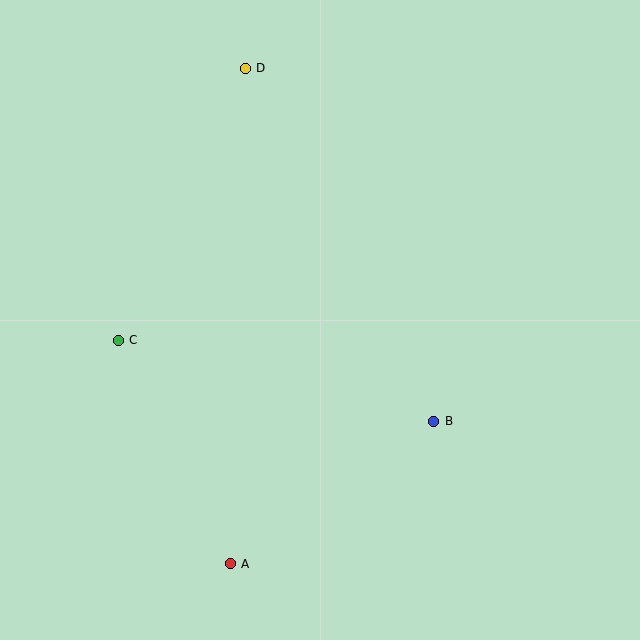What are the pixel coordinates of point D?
Point D is at (245, 68).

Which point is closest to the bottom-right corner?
Point B is closest to the bottom-right corner.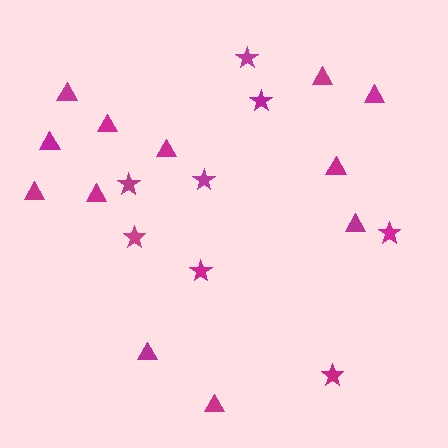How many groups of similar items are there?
There are 2 groups: one group of stars (8) and one group of triangles (12).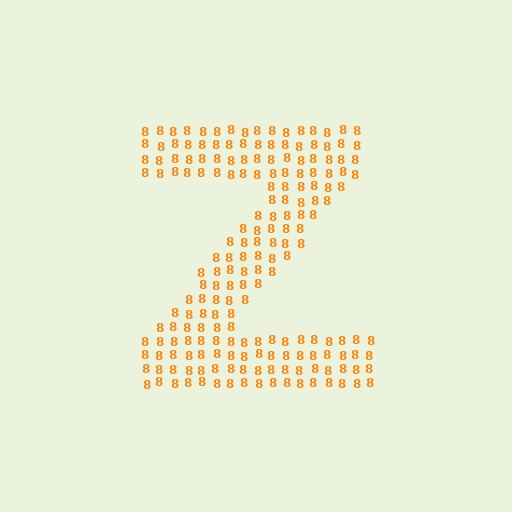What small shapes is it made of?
It is made of small digit 8's.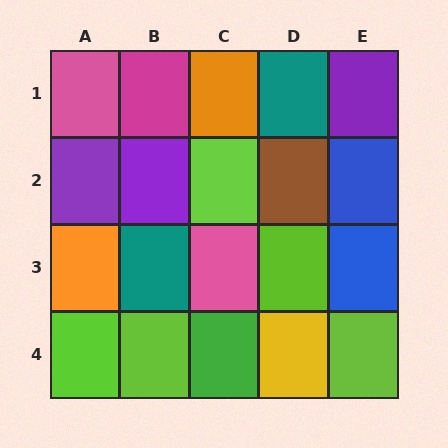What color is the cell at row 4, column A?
Lime.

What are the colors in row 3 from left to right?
Orange, teal, pink, lime, blue.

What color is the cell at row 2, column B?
Purple.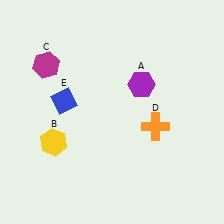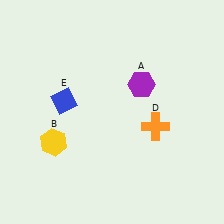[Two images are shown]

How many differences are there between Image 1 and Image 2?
There is 1 difference between the two images.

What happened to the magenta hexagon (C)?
The magenta hexagon (C) was removed in Image 2. It was in the top-left area of Image 1.